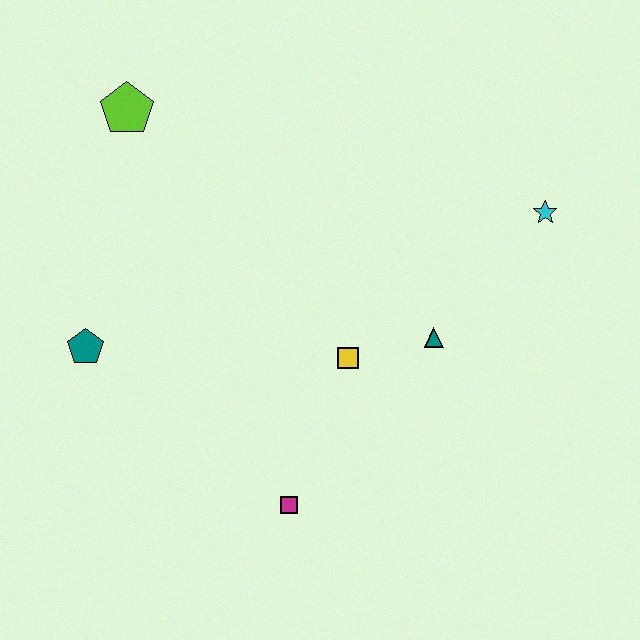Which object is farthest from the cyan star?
The teal pentagon is farthest from the cyan star.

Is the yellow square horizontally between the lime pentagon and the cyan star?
Yes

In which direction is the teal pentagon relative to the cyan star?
The teal pentagon is to the left of the cyan star.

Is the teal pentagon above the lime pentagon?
No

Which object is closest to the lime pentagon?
The teal pentagon is closest to the lime pentagon.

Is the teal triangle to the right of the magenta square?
Yes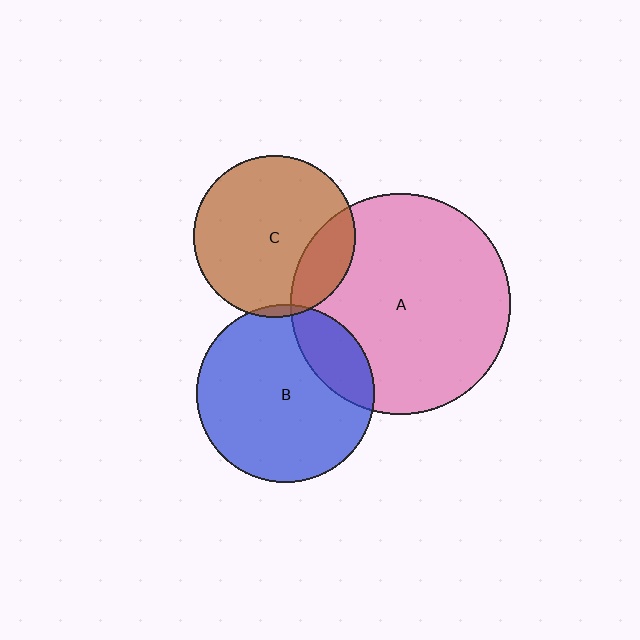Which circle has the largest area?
Circle A (pink).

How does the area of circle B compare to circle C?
Approximately 1.2 times.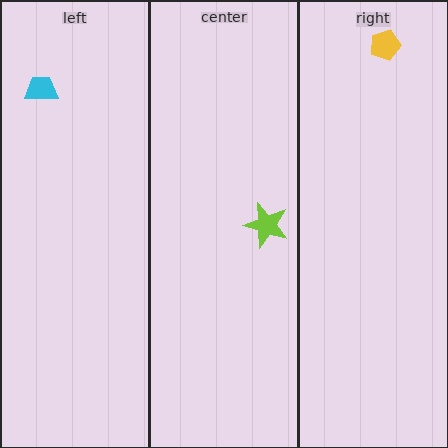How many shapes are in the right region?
1.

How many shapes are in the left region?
1.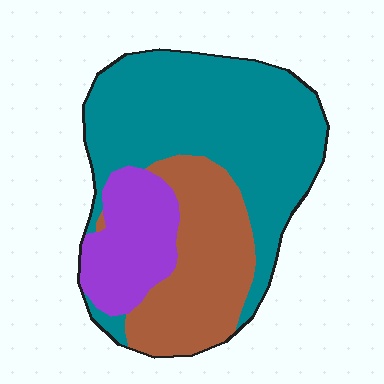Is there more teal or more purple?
Teal.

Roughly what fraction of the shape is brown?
Brown covers around 30% of the shape.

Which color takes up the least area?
Purple, at roughly 20%.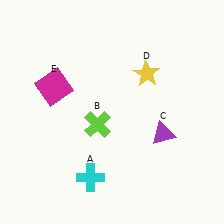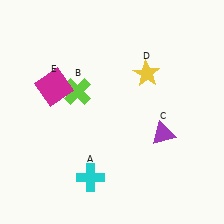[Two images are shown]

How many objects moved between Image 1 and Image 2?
1 object moved between the two images.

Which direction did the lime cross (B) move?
The lime cross (B) moved up.